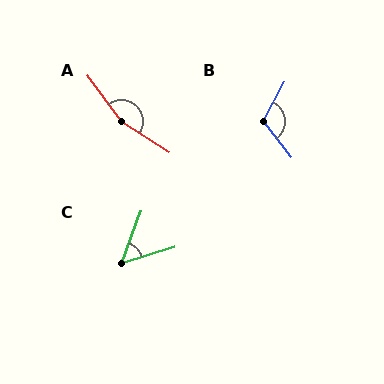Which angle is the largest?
A, at approximately 159 degrees.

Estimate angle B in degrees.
Approximately 114 degrees.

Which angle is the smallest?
C, at approximately 53 degrees.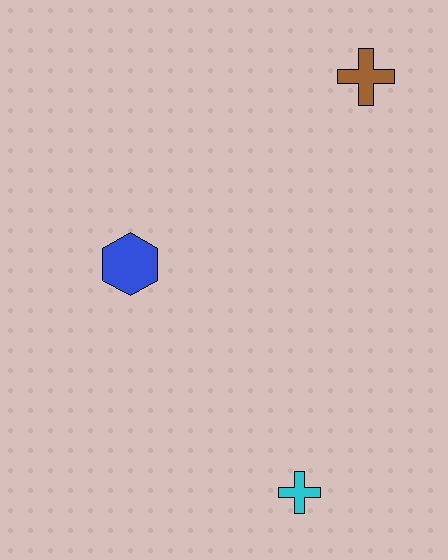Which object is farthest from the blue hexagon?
The brown cross is farthest from the blue hexagon.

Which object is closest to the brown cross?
The blue hexagon is closest to the brown cross.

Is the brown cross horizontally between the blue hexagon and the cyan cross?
No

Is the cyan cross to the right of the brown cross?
No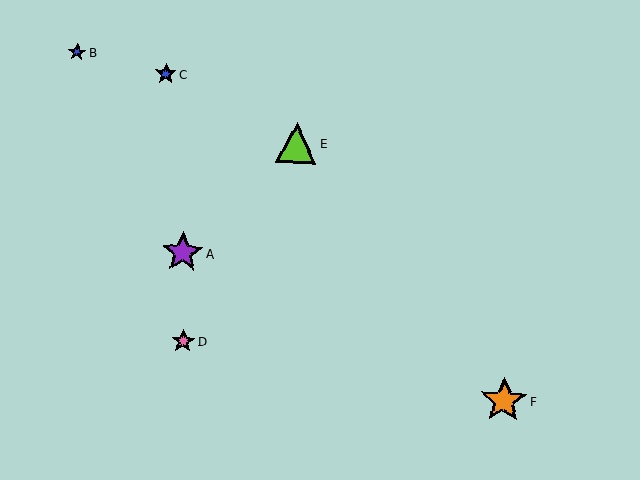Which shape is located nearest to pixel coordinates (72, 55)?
The blue star (labeled B) at (77, 52) is nearest to that location.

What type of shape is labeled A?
Shape A is a purple star.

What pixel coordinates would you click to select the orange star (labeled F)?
Click at (504, 401) to select the orange star F.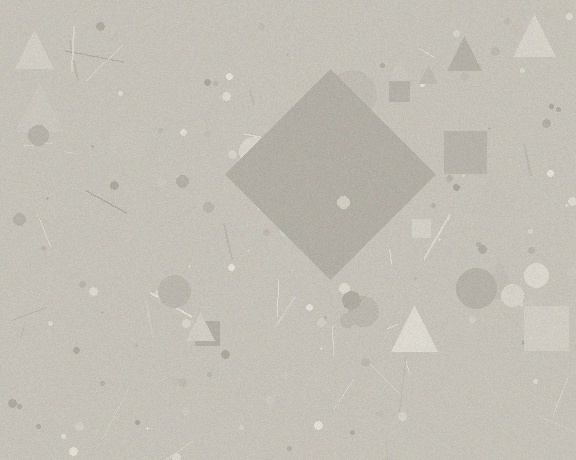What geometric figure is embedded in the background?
A diamond is embedded in the background.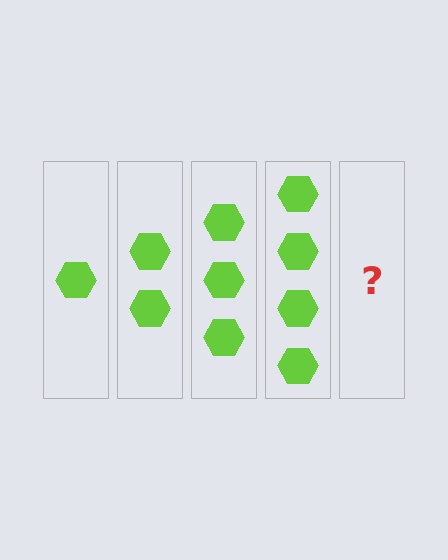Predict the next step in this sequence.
The next step is 5 hexagons.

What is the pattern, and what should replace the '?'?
The pattern is that each step adds one more hexagon. The '?' should be 5 hexagons.